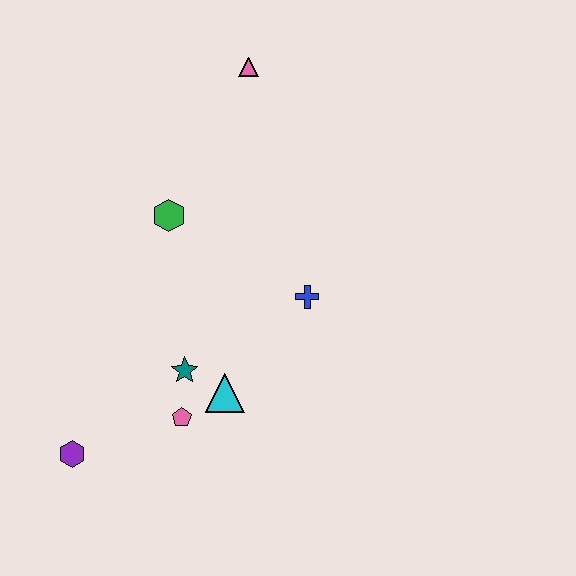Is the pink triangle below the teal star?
No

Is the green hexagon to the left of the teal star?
Yes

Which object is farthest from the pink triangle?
The purple hexagon is farthest from the pink triangle.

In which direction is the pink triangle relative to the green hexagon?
The pink triangle is above the green hexagon.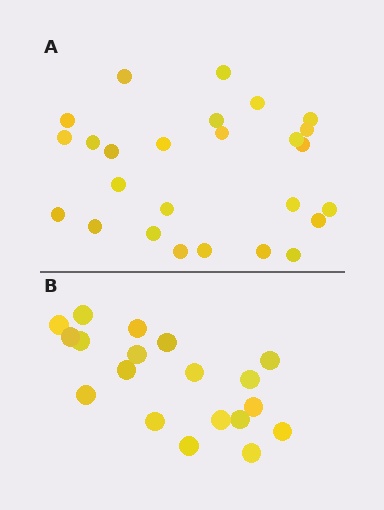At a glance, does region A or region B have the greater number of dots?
Region A (the top region) has more dots.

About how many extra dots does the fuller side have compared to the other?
Region A has roughly 8 or so more dots than region B.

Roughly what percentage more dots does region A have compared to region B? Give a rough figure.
About 35% more.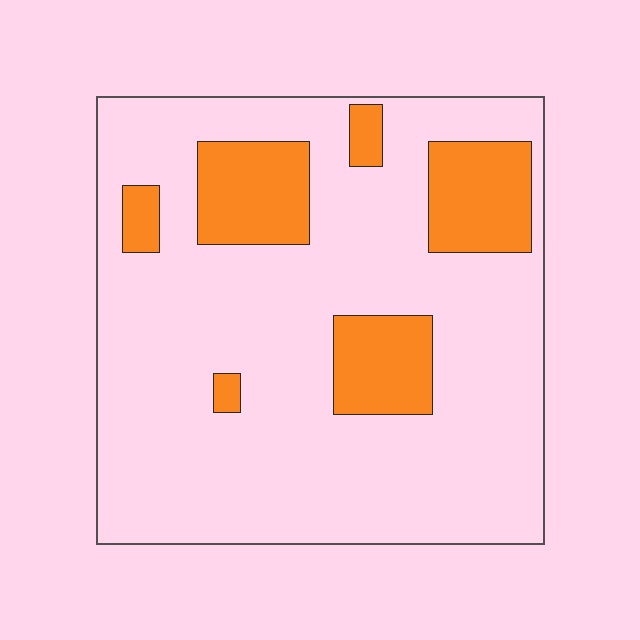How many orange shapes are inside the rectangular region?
6.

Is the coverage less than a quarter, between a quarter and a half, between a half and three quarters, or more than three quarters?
Less than a quarter.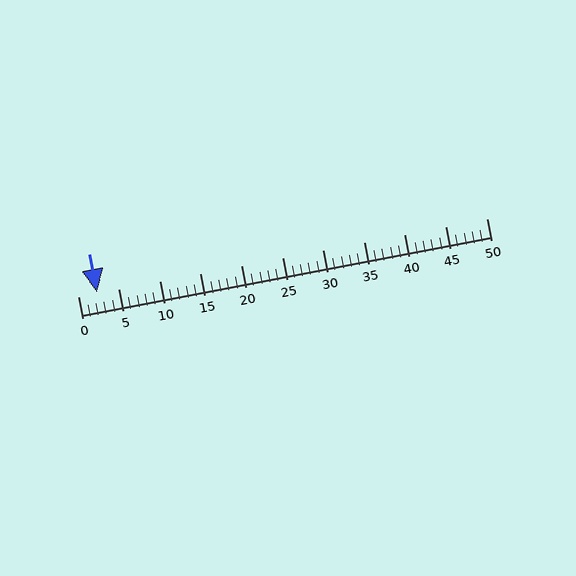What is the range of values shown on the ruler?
The ruler shows values from 0 to 50.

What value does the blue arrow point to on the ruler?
The blue arrow points to approximately 2.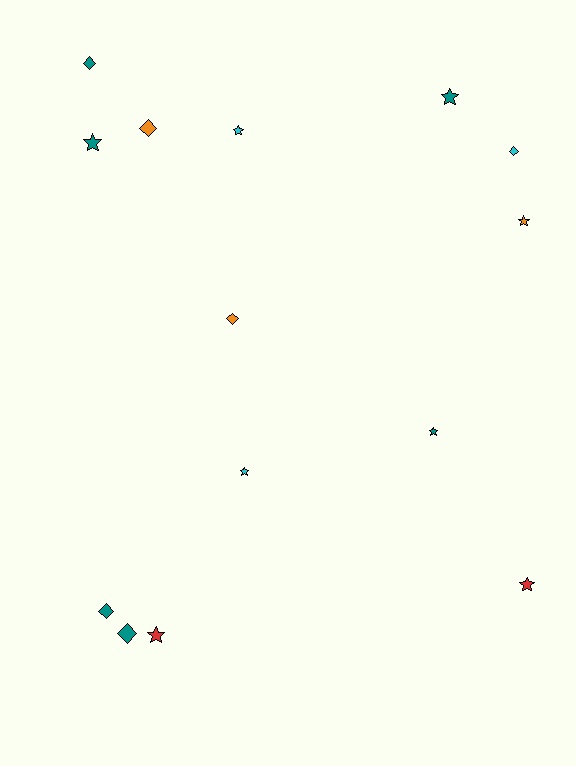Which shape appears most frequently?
Star, with 8 objects.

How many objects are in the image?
There are 14 objects.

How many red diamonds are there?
There are no red diamonds.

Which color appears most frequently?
Teal, with 6 objects.